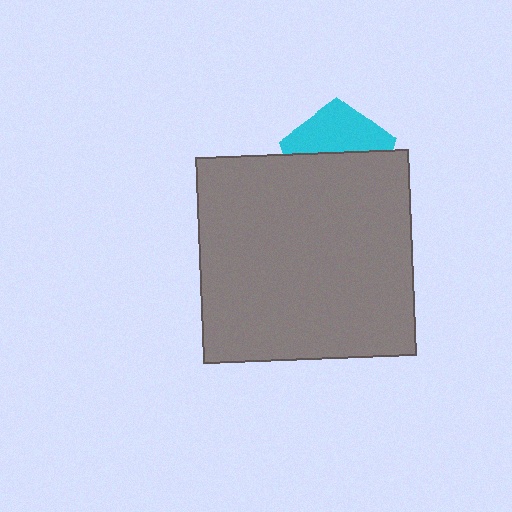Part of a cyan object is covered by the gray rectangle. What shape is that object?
It is a pentagon.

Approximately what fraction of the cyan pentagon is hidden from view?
Roughly 58% of the cyan pentagon is hidden behind the gray rectangle.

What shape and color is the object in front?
The object in front is a gray rectangle.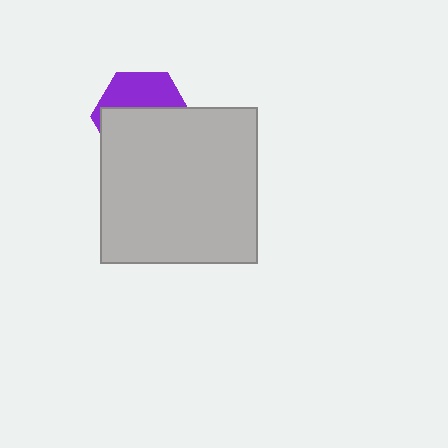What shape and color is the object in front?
The object in front is a light gray square.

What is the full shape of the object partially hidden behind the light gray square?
The partially hidden object is a purple hexagon.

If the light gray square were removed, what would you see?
You would see the complete purple hexagon.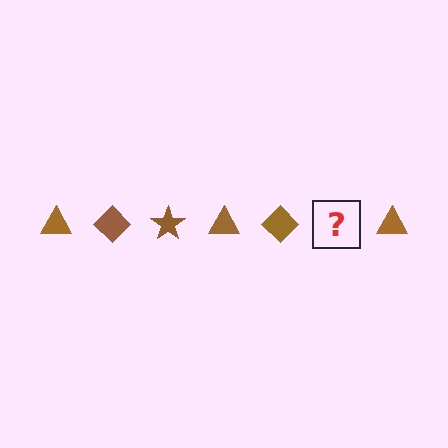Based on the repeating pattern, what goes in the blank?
The blank should be a brown star.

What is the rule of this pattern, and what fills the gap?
The rule is that the pattern cycles through triangle, diamond, star shapes in brown. The gap should be filled with a brown star.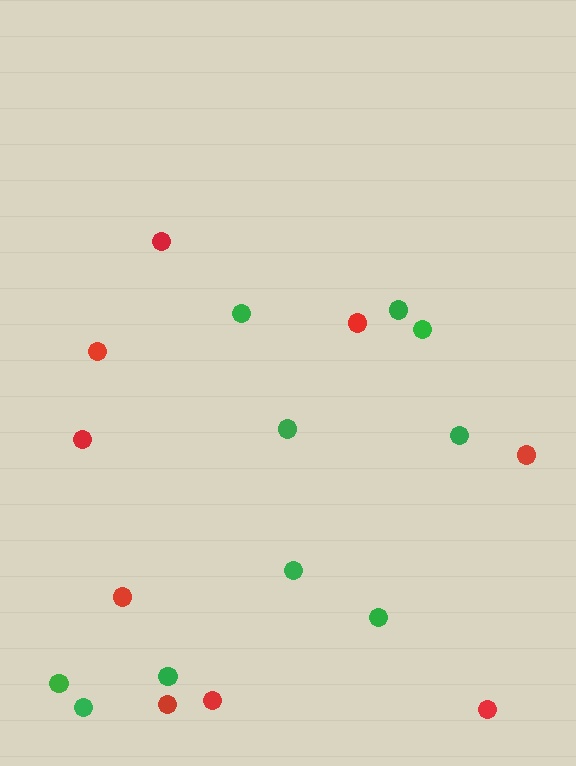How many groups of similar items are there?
There are 2 groups: one group of green circles (10) and one group of red circles (9).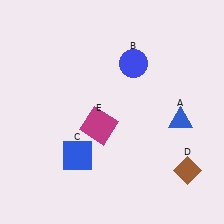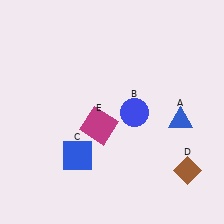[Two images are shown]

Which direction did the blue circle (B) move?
The blue circle (B) moved down.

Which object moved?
The blue circle (B) moved down.